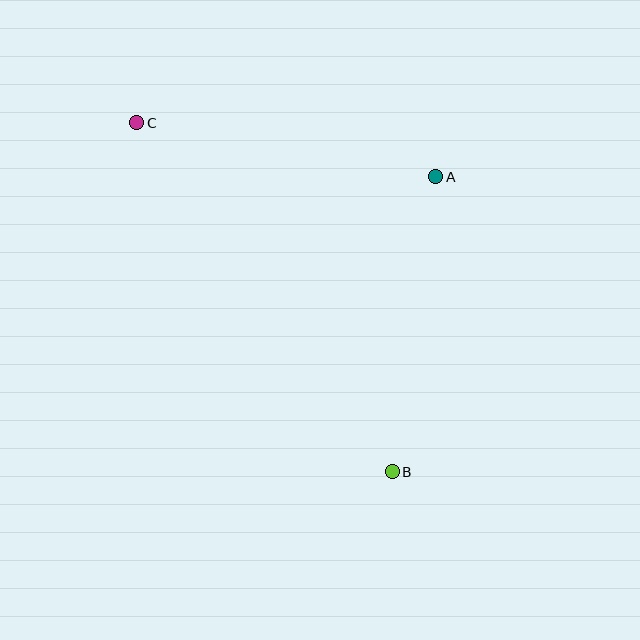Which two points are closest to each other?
Points A and B are closest to each other.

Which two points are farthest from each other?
Points B and C are farthest from each other.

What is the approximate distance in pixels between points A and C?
The distance between A and C is approximately 304 pixels.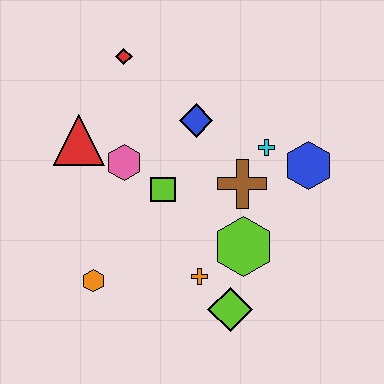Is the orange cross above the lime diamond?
Yes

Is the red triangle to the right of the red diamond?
No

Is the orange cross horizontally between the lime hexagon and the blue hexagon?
No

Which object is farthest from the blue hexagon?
The orange hexagon is farthest from the blue hexagon.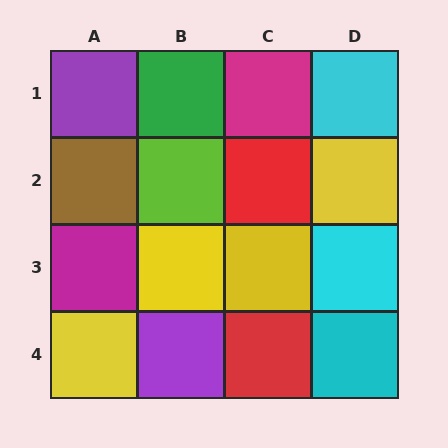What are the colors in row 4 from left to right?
Yellow, purple, red, cyan.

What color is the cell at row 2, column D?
Yellow.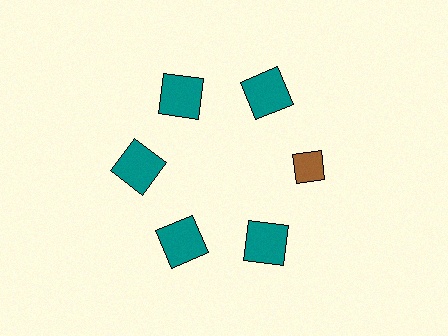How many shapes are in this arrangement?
There are 6 shapes arranged in a ring pattern.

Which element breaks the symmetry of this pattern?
The brown diamond at roughly the 3 o'clock position breaks the symmetry. All other shapes are teal squares.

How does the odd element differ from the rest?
It differs in both color (brown instead of teal) and shape (diamond instead of square).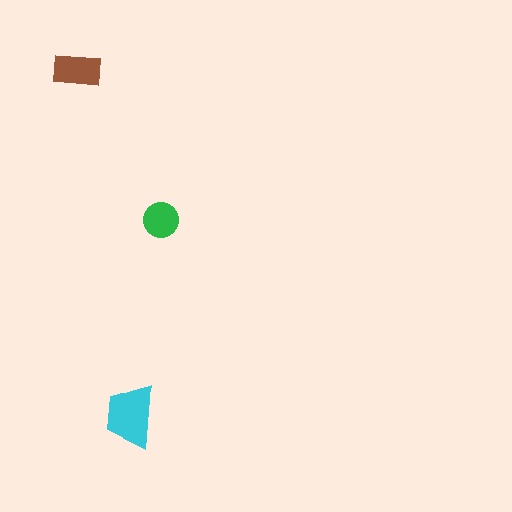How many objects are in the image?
There are 3 objects in the image.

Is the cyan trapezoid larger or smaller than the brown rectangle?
Larger.